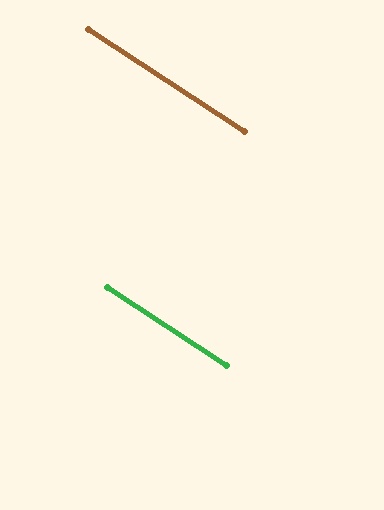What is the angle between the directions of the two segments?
Approximately 0 degrees.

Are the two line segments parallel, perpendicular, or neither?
Parallel — their directions differ by only 0.1°.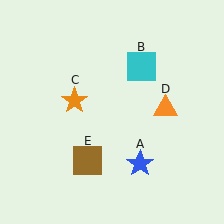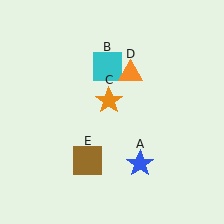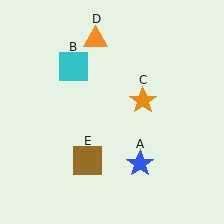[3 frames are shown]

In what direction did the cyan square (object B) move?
The cyan square (object B) moved left.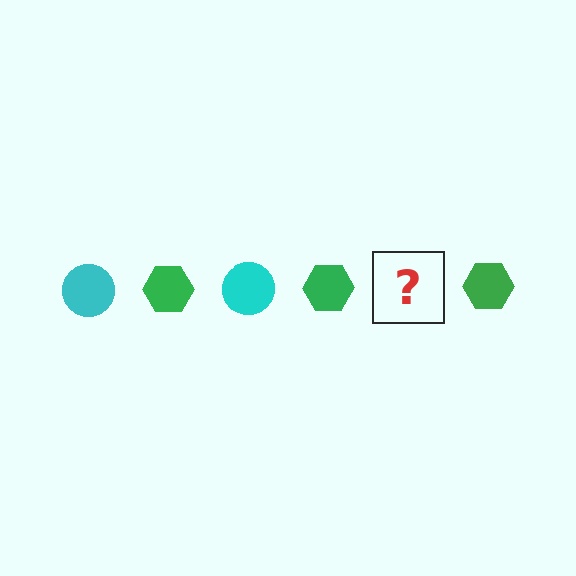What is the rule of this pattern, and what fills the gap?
The rule is that the pattern alternates between cyan circle and green hexagon. The gap should be filled with a cyan circle.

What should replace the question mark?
The question mark should be replaced with a cyan circle.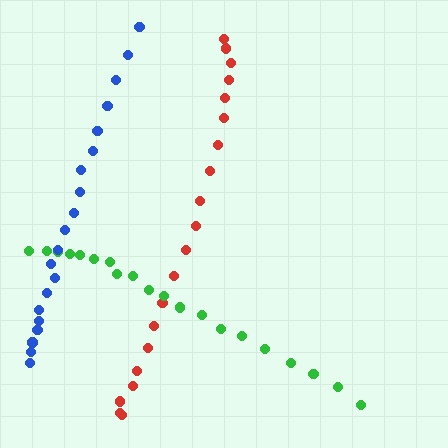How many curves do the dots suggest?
There are 3 distinct paths.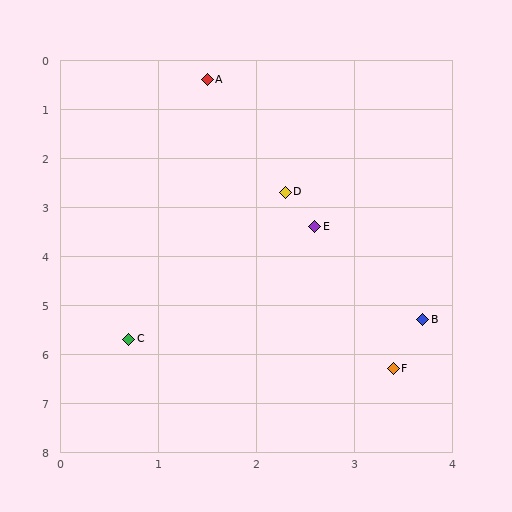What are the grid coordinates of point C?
Point C is at approximately (0.7, 5.7).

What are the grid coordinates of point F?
Point F is at approximately (3.4, 6.3).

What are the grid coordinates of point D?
Point D is at approximately (2.3, 2.7).